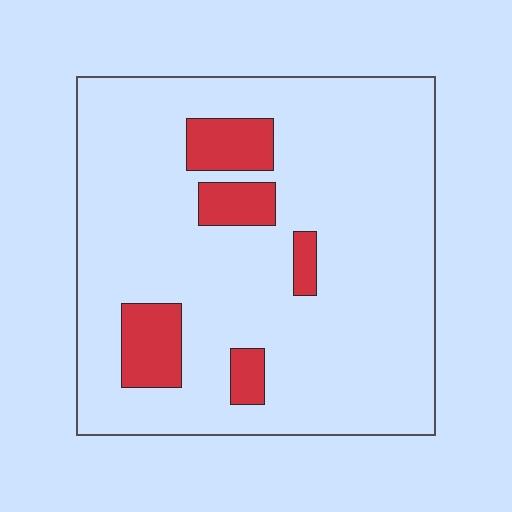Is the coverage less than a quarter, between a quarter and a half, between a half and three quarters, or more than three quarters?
Less than a quarter.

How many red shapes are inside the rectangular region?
5.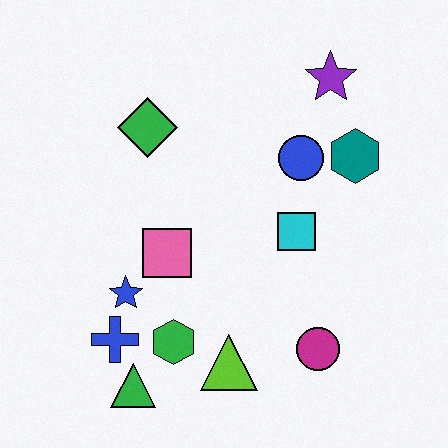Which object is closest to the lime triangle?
The green hexagon is closest to the lime triangle.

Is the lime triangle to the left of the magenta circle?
Yes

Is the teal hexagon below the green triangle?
No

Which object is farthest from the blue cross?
The purple star is farthest from the blue cross.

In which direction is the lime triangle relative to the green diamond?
The lime triangle is below the green diamond.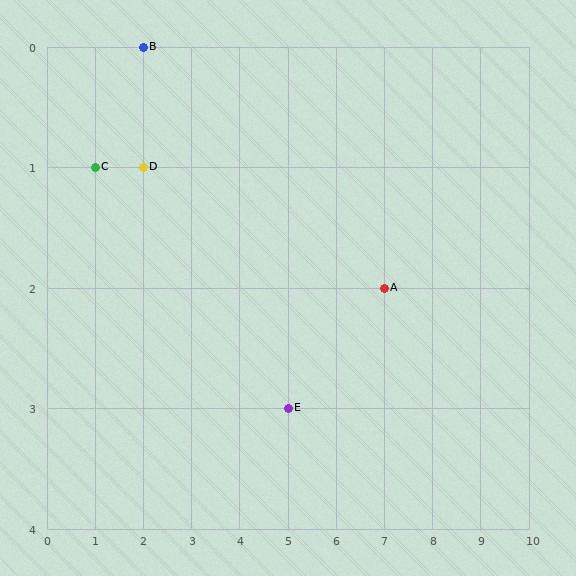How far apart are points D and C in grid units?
Points D and C are 1 column apart.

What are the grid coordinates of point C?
Point C is at grid coordinates (1, 1).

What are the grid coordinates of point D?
Point D is at grid coordinates (2, 1).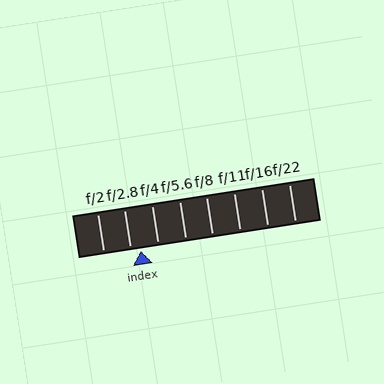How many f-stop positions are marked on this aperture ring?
There are 8 f-stop positions marked.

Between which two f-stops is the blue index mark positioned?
The index mark is between f/2.8 and f/4.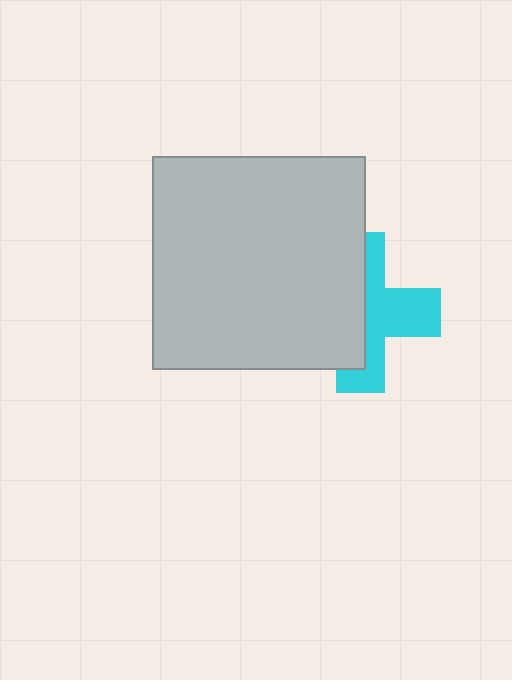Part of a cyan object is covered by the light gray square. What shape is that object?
It is a cross.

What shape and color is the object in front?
The object in front is a light gray square.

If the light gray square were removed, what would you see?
You would see the complete cyan cross.